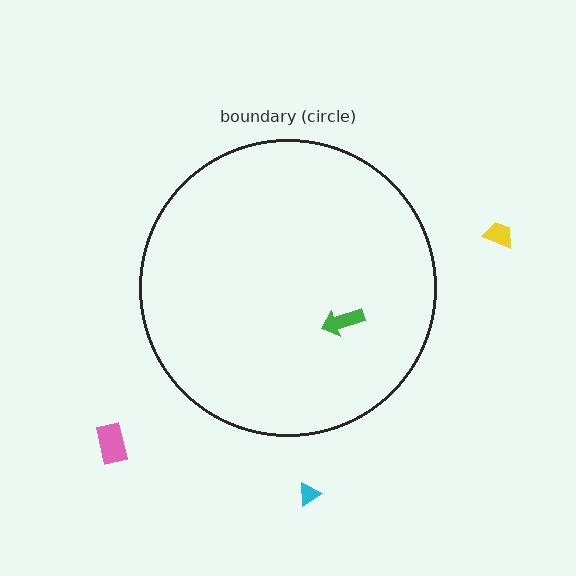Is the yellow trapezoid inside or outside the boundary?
Outside.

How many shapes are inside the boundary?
1 inside, 3 outside.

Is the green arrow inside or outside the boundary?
Inside.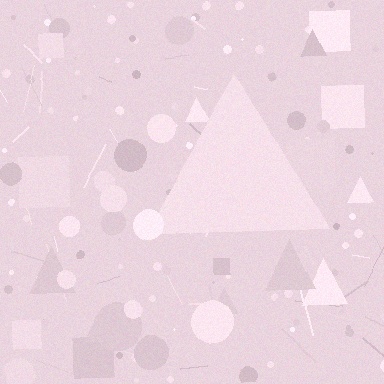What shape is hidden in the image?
A triangle is hidden in the image.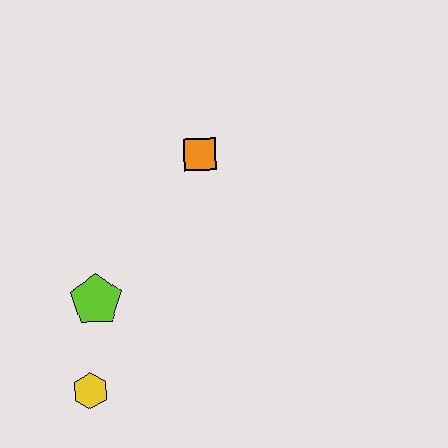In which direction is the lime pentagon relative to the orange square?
The lime pentagon is below the orange square.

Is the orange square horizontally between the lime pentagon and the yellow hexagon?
No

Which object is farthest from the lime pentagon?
The orange square is farthest from the lime pentagon.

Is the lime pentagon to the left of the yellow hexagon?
No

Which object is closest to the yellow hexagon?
The lime pentagon is closest to the yellow hexagon.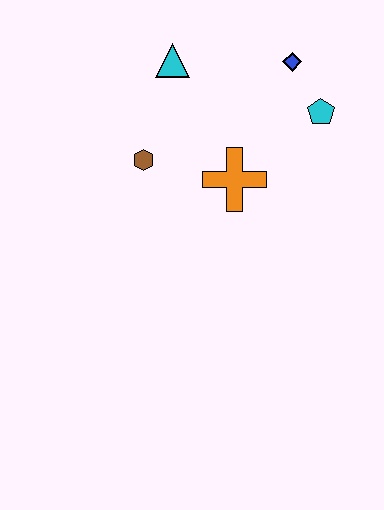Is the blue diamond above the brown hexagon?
Yes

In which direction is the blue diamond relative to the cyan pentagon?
The blue diamond is above the cyan pentagon.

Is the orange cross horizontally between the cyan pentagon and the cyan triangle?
Yes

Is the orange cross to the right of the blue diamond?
No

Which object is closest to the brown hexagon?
The orange cross is closest to the brown hexagon.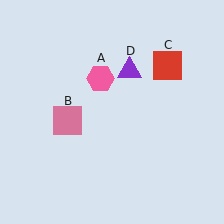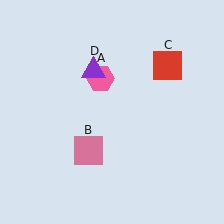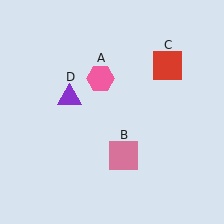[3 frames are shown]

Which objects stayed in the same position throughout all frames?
Pink hexagon (object A) and red square (object C) remained stationary.